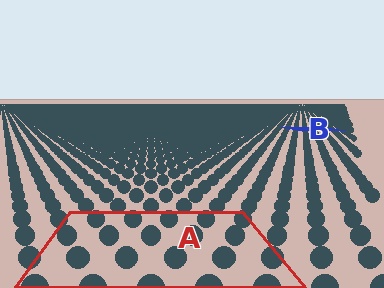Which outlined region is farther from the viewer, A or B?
Region B is farther from the viewer — the texture elements inside it appear smaller and more densely packed.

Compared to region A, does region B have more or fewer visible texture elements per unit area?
Region B has more texture elements per unit area — they are packed more densely because it is farther away.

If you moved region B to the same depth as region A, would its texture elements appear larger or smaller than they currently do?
They would appear larger. At a closer depth, the same texture elements are projected at a bigger on-screen size.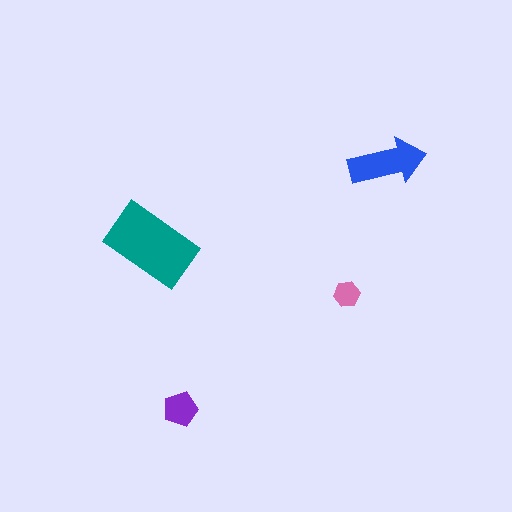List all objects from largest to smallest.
The teal rectangle, the blue arrow, the purple pentagon, the pink hexagon.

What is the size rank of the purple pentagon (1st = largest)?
3rd.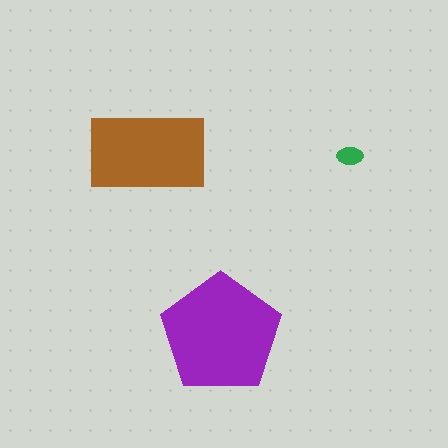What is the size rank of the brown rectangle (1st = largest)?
2nd.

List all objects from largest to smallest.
The purple pentagon, the brown rectangle, the green ellipse.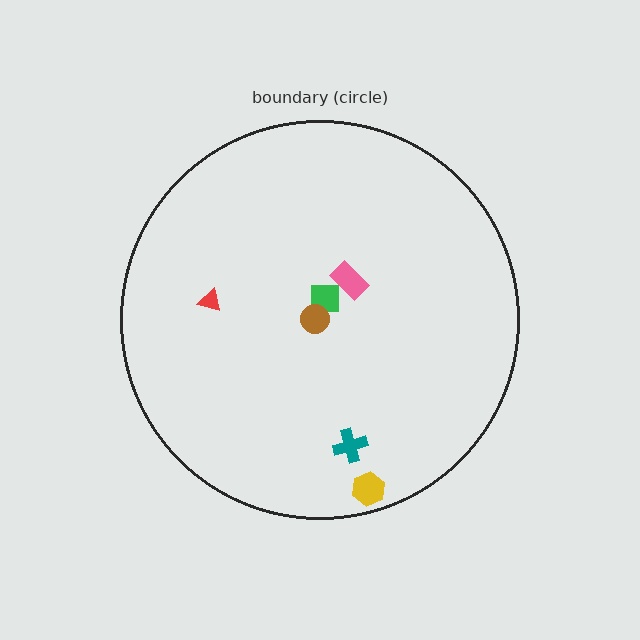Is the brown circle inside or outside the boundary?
Inside.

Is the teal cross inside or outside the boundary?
Inside.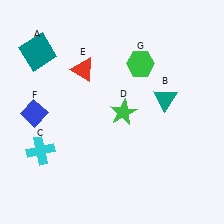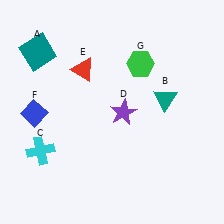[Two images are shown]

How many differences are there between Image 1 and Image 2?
There is 1 difference between the two images.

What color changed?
The star (D) changed from green in Image 1 to purple in Image 2.